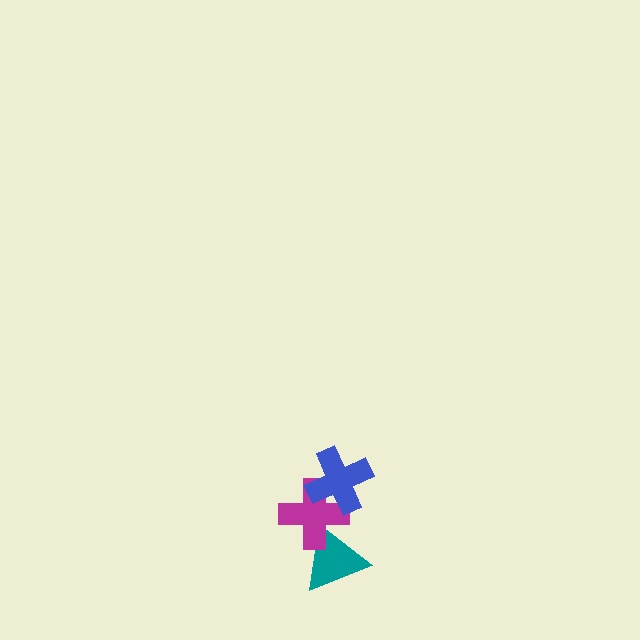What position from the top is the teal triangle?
The teal triangle is 3rd from the top.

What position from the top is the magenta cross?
The magenta cross is 2nd from the top.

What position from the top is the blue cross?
The blue cross is 1st from the top.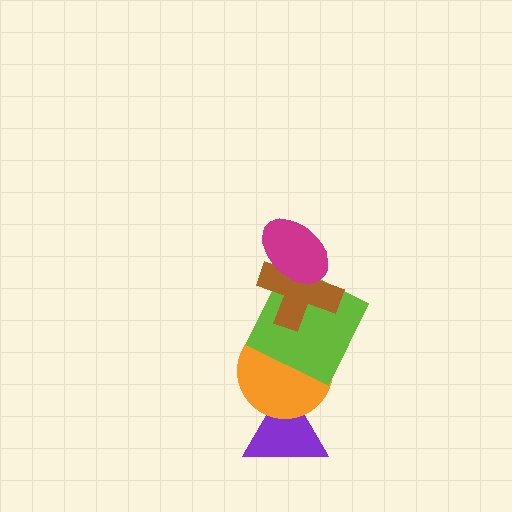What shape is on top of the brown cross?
The magenta ellipse is on top of the brown cross.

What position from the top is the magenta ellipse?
The magenta ellipse is 1st from the top.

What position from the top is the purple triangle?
The purple triangle is 5th from the top.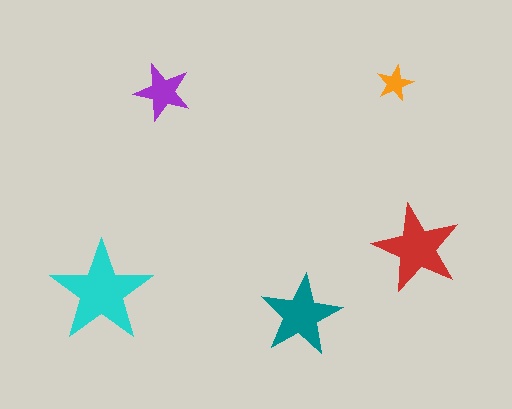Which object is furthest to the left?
The cyan star is leftmost.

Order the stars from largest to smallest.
the cyan one, the red one, the teal one, the purple one, the orange one.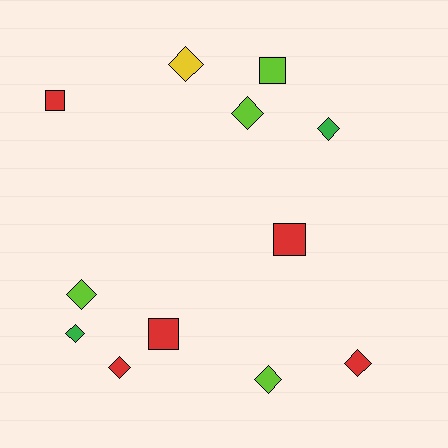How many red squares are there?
There are 3 red squares.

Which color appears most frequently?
Red, with 5 objects.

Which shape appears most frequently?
Diamond, with 8 objects.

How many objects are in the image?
There are 12 objects.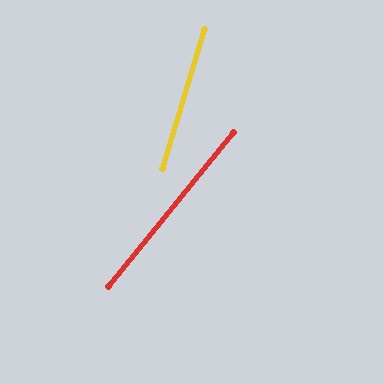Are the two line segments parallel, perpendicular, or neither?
Neither parallel nor perpendicular — they differ by about 22°.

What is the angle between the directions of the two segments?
Approximately 22 degrees.